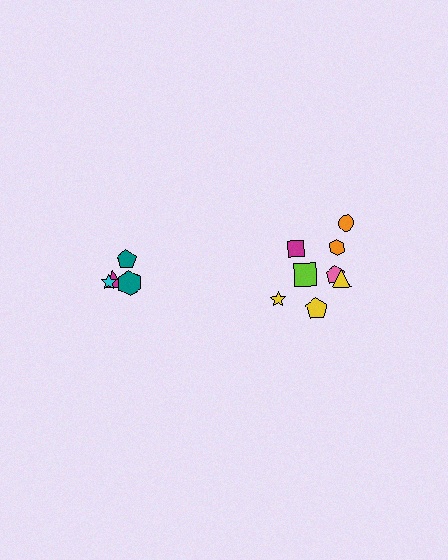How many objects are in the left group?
There are 4 objects.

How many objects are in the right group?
There are 8 objects.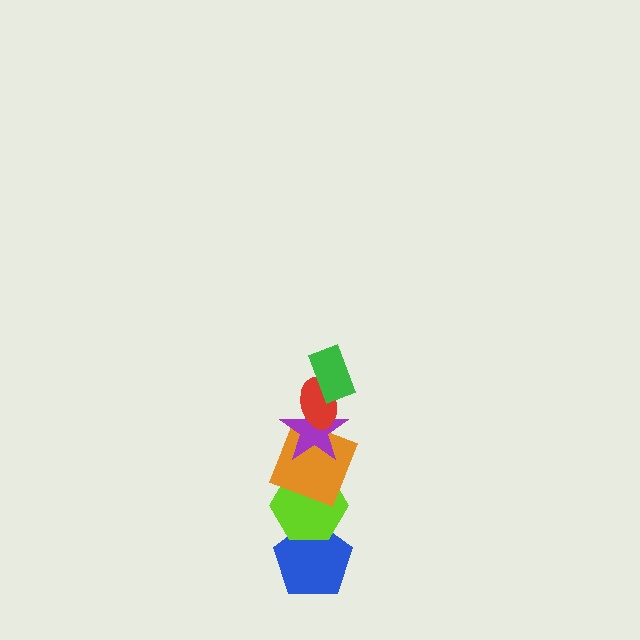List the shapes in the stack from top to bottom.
From top to bottom: the green rectangle, the red ellipse, the purple star, the orange square, the lime hexagon, the blue pentagon.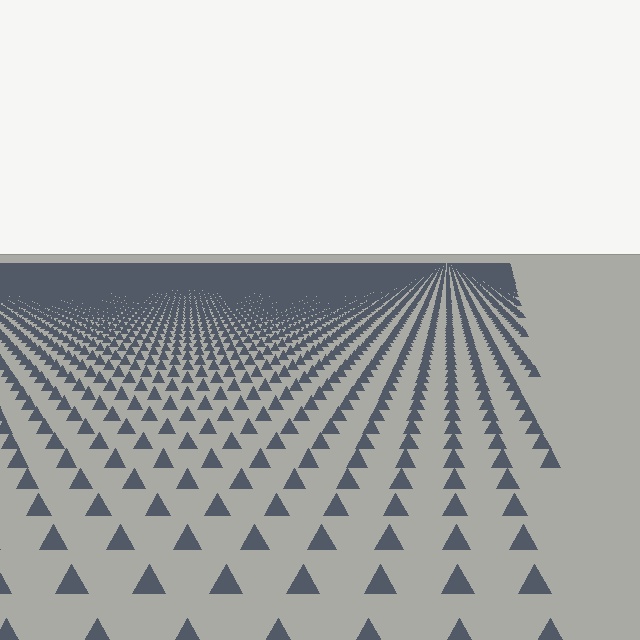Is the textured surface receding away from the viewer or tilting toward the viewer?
The surface is receding away from the viewer. Texture elements get smaller and denser toward the top.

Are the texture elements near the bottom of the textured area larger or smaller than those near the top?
Larger. Near the bottom, elements are closer to the viewer and appear at a bigger on-screen size.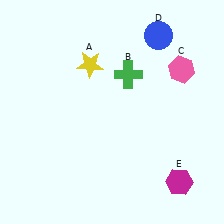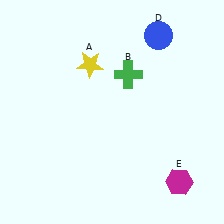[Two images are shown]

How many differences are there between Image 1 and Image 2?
There is 1 difference between the two images.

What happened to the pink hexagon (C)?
The pink hexagon (C) was removed in Image 2. It was in the top-right area of Image 1.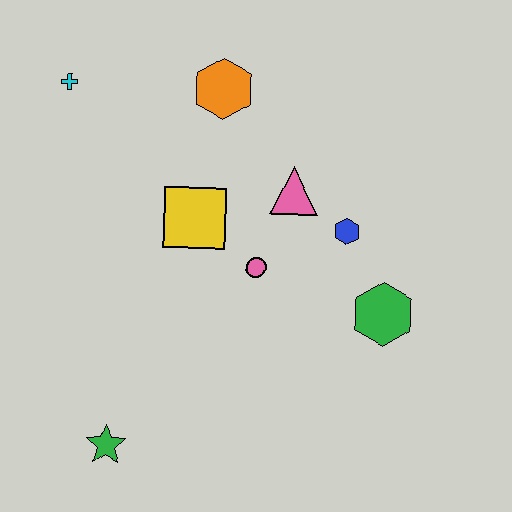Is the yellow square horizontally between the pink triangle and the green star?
Yes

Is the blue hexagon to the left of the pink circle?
No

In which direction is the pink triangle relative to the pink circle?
The pink triangle is above the pink circle.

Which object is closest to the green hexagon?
The blue hexagon is closest to the green hexagon.